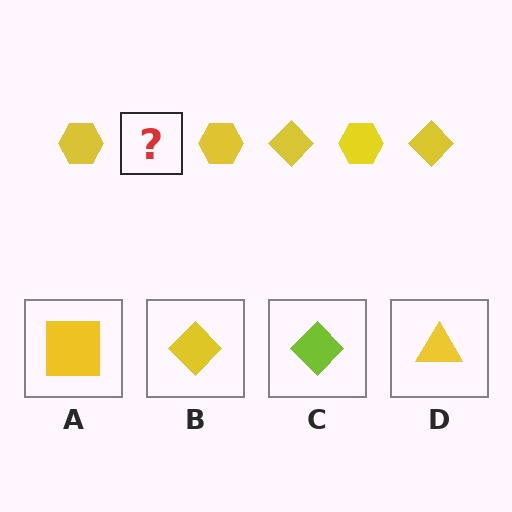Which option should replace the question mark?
Option B.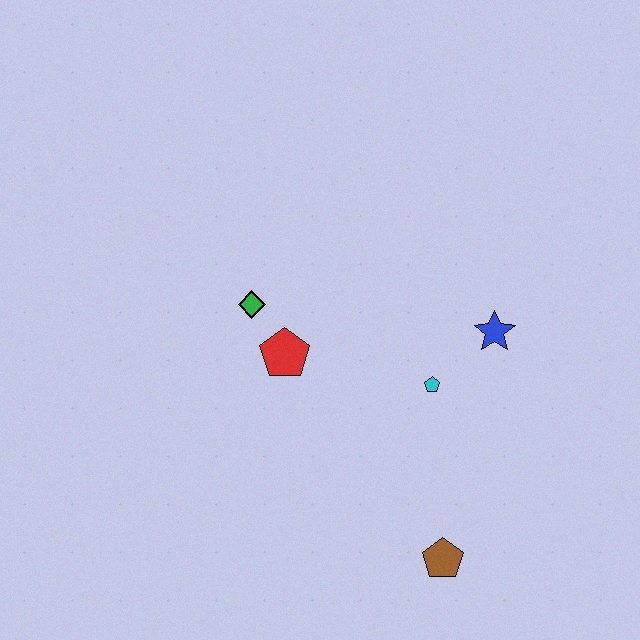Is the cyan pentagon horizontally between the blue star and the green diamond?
Yes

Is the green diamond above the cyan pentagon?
Yes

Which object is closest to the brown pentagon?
The cyan pentagon is closest to the brown pentagon.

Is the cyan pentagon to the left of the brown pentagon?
Yes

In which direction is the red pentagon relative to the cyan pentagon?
The red pentagon is to the left of the cyan pentagon.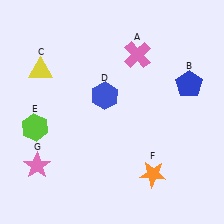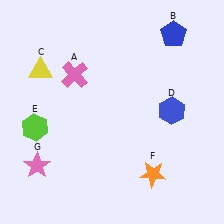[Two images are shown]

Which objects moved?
The objects that moved are: the pink cross (A), the blue pentagon (B), the blue hexagon (D).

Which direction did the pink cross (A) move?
The pink cross (A) moved left.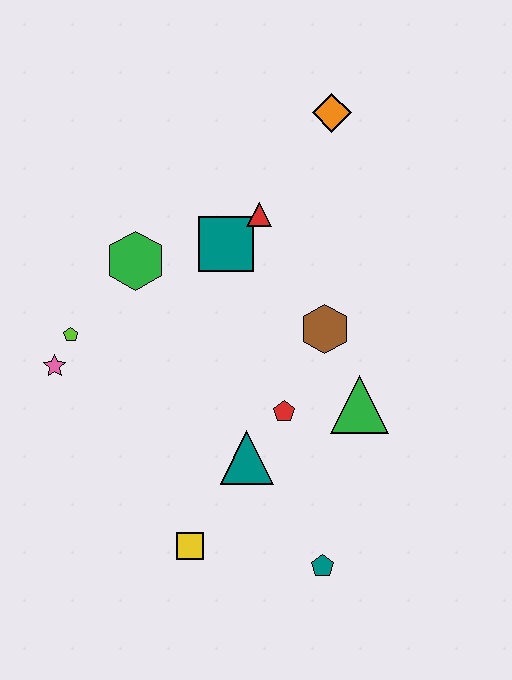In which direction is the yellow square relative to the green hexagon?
The yellow square is below the green hexagon.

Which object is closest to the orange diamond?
The red triangle is closest to the orange diamond.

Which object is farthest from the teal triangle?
The orange diamond is farthest from the teal triangle.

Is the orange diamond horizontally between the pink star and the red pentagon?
No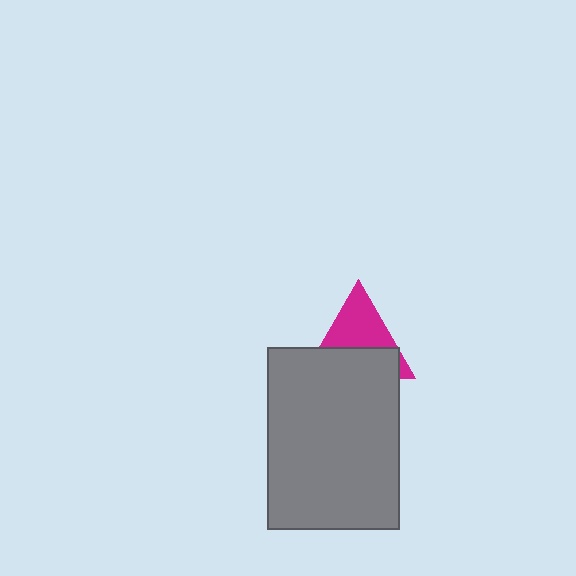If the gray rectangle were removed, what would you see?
You would see the complete magenta triangle.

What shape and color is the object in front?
The object in front is a gray rectangle.